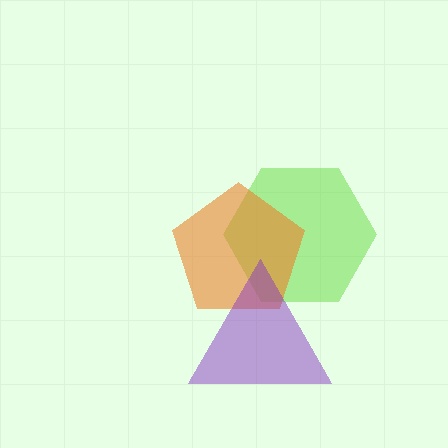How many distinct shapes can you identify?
There are 3 distinct shapes: a lime hexagon, an orange pentagon, a purple triangle.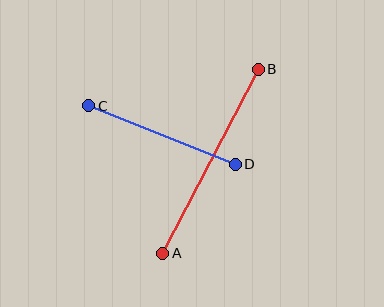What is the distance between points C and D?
The distance is approximately 158 pixels.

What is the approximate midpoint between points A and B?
The midpoint is at approximately (211, 161) pixels.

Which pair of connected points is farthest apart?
Points A and B are farthest apart.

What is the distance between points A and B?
The distance is approximately 207 pixels.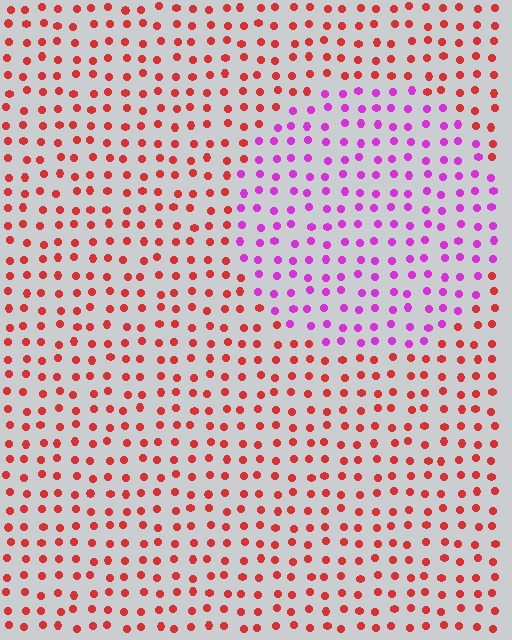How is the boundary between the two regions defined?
The boundary is defined purely by a slight shift in hue (about 59 degrees). Spacing, size, and orientation are identical on both sides.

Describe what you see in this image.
The image is filled with small red elements in a uniform arrangement. A circle-shaped region is visible where the elements are tinted to a slightly different hue, forming a subtle color boundary.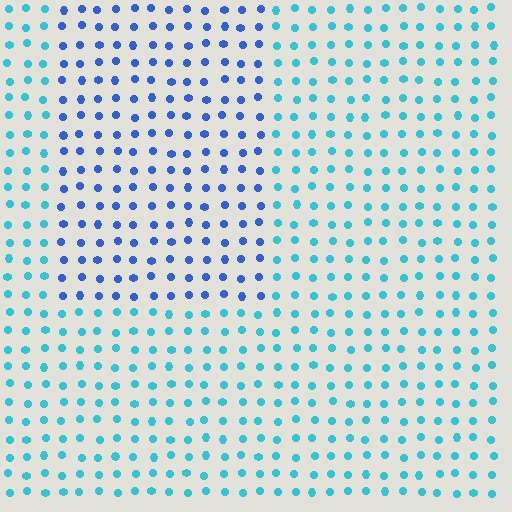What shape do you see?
I see a rectangle.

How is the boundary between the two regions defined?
The boundary is defined purely by a slight shift in hue (about 38 degrees). Spacing, size, and orientation are identical on both sides.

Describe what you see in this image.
The image is filled with small cyan elements in a uniform arrangement. A rectangle-shaped region is visible where the elements are tinted to a slightly different hue, forming a subtle color boundary.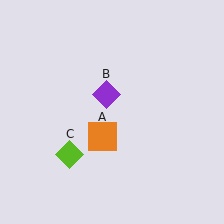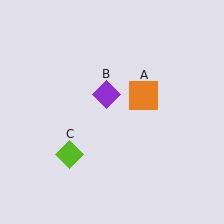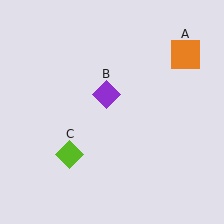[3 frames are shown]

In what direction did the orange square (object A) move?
The orange square (object A) moved up and to the right.